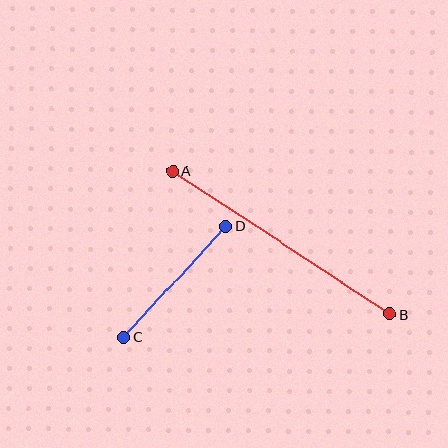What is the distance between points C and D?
The distance is approximately 151 pixels.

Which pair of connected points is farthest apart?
Points A and B are farthest apart.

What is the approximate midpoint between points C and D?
The midpoint is at approximately (175, 282) pixels.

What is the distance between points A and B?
The distance is approximately 260 pixels.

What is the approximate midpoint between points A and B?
The midpoint is at approximately (281, 243) pixels.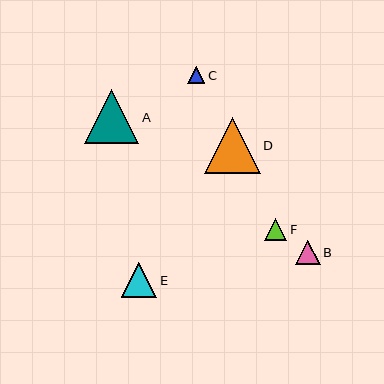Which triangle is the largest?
Triangle D is the largest with a size of approximately 56 pixels.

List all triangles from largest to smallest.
From largest to smallest: D, A, E, B, F, C.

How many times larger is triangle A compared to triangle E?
Triangle A is approximately 1.5 times the size of triangle E.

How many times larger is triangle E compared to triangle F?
Triangle E is approximately 1.6 times the size of triangle F.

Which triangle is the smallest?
Triangle C is the smallest with a size of approximately 17 pixels.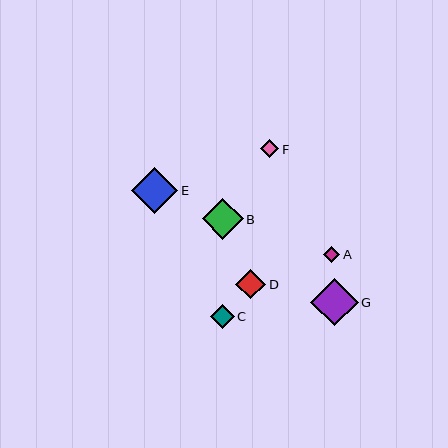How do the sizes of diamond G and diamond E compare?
Diamond G and diamond E are approximately the same size.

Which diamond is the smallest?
Diamond A is the smallest with a size of approximately 16 pixels.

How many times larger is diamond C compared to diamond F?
Diamond C is approximately 1.3 times the size of diamond F.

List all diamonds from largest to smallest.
From largest to smallest: G, E, B, D, C, F, A.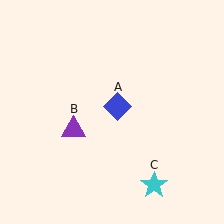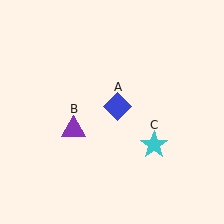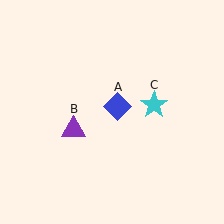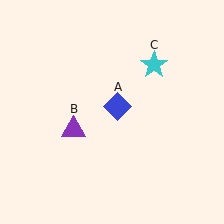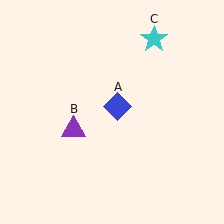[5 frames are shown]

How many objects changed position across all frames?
1 object changed position: cyan star (object C).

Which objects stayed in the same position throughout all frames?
Blue diamond (object A) and purple triangle (object B) remained stationary.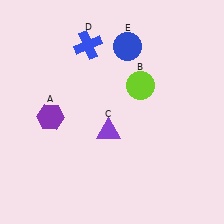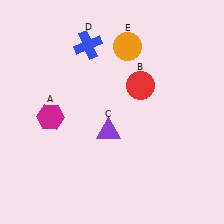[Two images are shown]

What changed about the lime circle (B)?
In Image 1, B is lime. In Image 2, it changed to red.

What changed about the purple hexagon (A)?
In Image 1, A is purple. In Image 2, it changed to magenta.